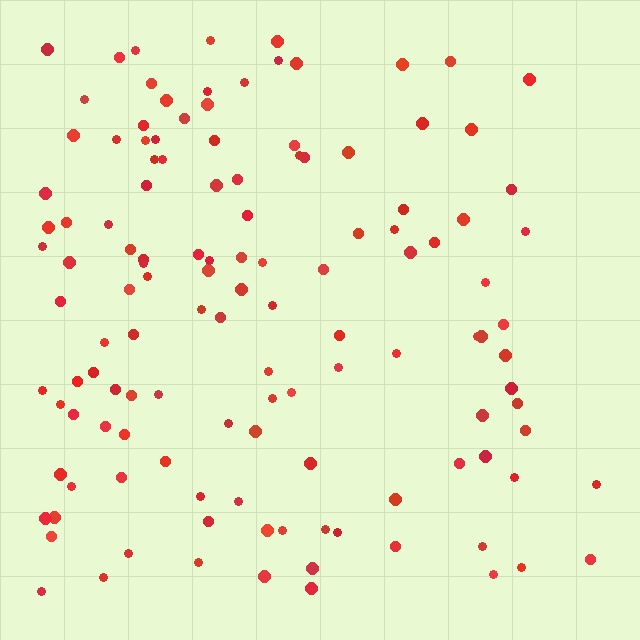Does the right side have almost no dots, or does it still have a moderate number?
Still a moderate number, just noticeably fewer than the left.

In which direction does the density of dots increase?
From right to left, with the left side densest.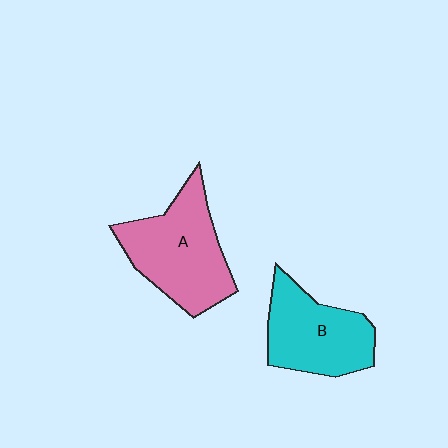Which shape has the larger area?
Shape A (pink).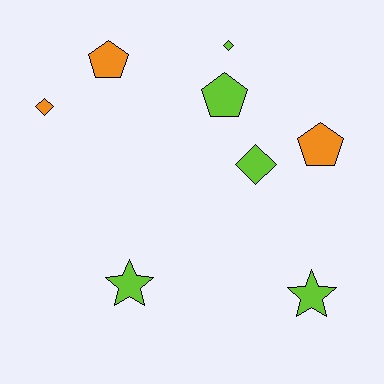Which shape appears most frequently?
Pentagon, with 3 objects.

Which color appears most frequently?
Lime, with 5 objects.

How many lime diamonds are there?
There are 2 lime diamonds.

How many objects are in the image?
There are 8 objects.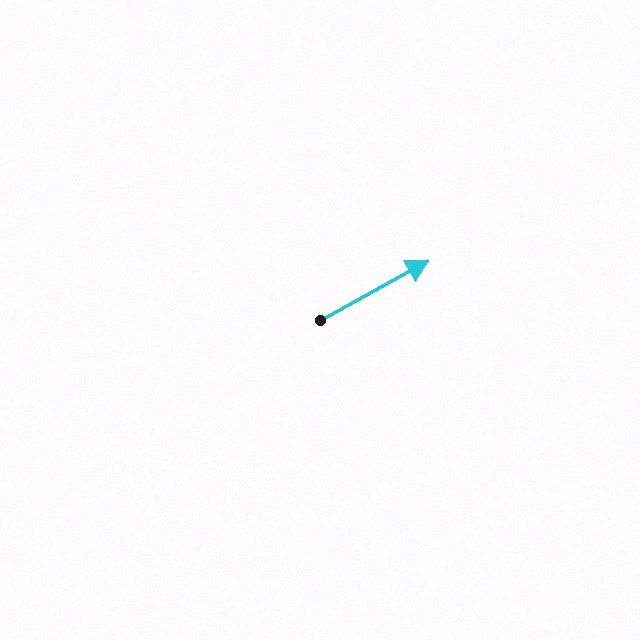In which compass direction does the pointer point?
Northeast.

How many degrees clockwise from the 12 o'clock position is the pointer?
Approximately 61 degrees.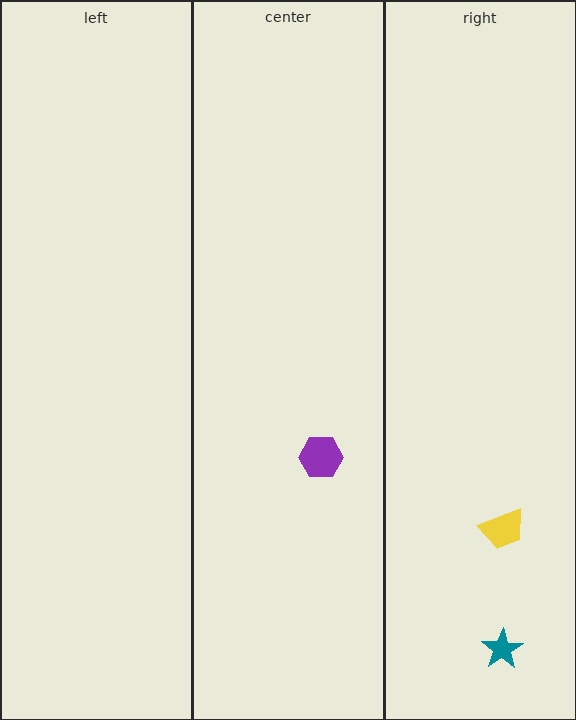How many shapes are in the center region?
1.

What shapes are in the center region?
The purple hexagon.